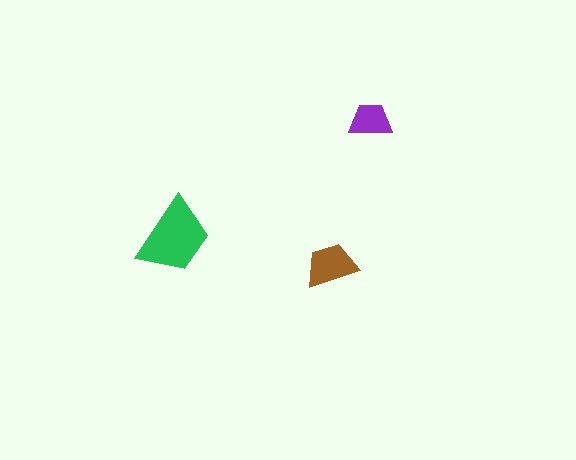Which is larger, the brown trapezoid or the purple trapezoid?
The brown one.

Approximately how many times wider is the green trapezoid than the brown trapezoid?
About 1.5 times wider.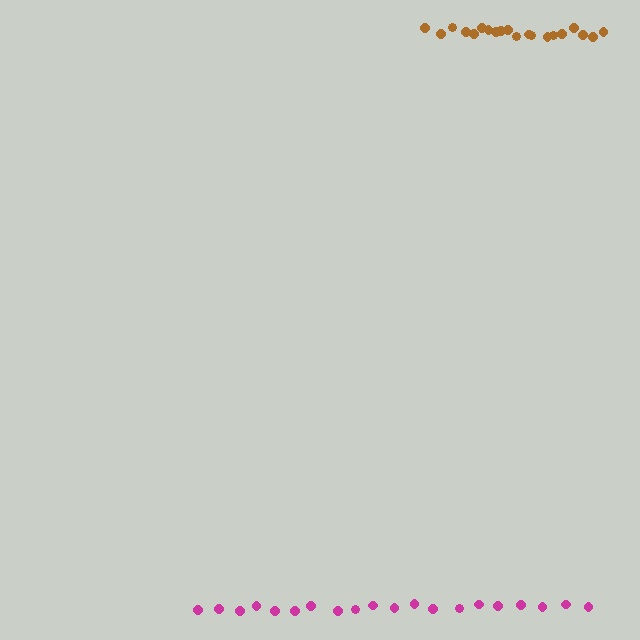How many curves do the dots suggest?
There are 2 distinct paths.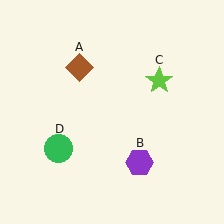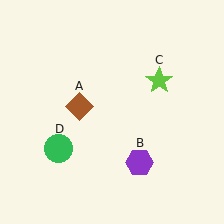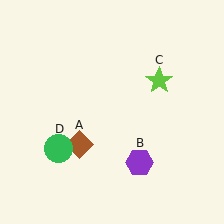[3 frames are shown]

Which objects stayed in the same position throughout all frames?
Purple hexagon (object B) and lime star (object C) and green circle (object D) remained stationary.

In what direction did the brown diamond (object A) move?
The brown diamond (object A) moved down.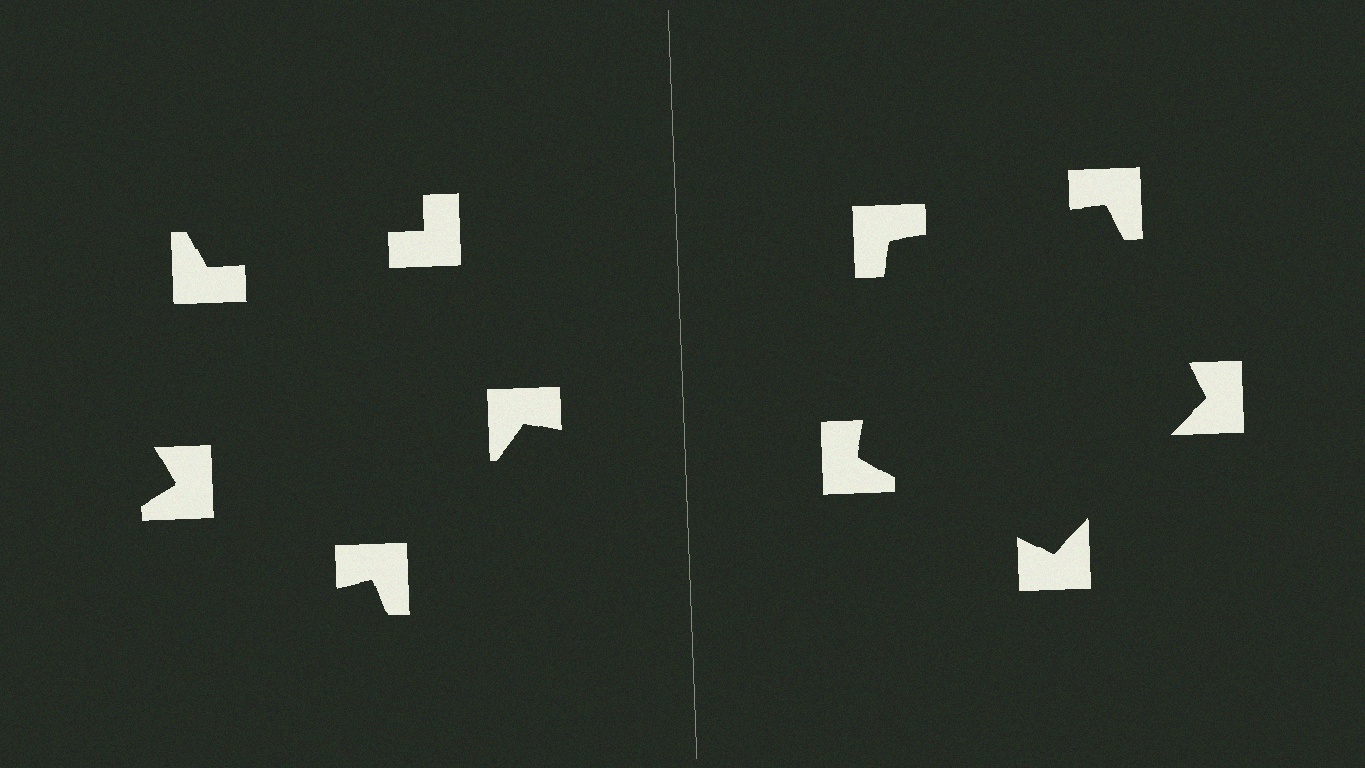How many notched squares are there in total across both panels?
10 — 5 on each side.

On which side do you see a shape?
An illusory pentagon appears on the right side. On the left side the wedge cuts are rotated, so no coherent shape forms.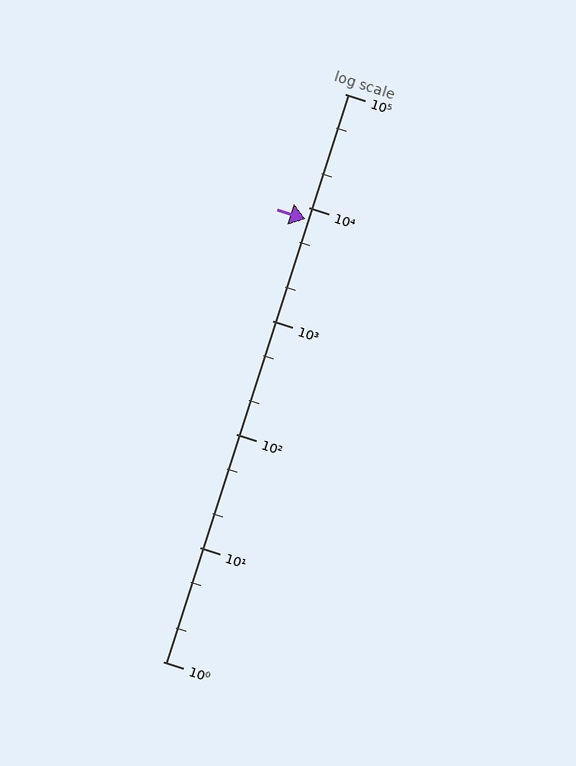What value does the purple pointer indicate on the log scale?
The pointer indicates approximately 7900.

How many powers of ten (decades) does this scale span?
The scale spans 5 decades, from 1 to 100000.